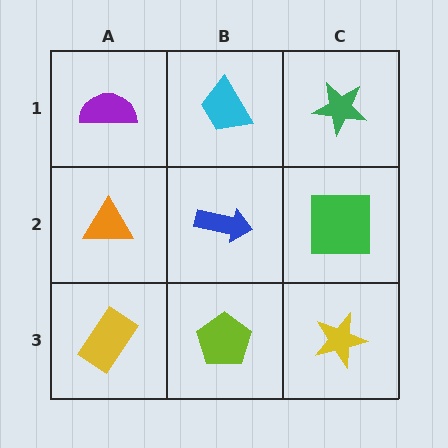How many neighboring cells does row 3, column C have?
2.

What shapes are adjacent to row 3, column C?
A green square (row 2, column C), a lime pentagon (row 3, column B).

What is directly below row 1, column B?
A blue arrow.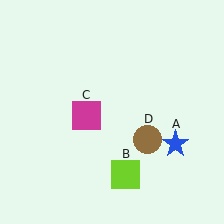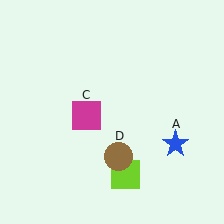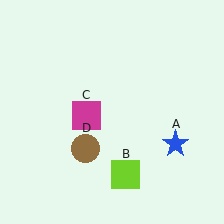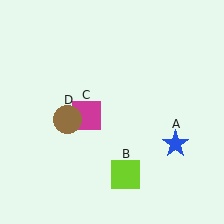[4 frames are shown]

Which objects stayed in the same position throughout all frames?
Blue star (object A) and lime square (object B) and magenta square (object C) remained stationary.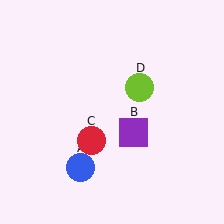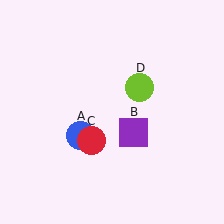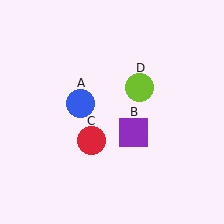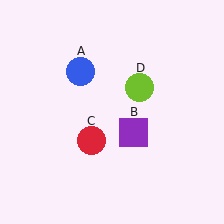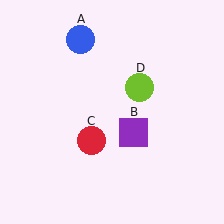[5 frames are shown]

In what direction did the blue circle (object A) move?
The blue circle (object A) moved up.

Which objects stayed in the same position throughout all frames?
Purple square (object B) and red circle (object C) and lime circle (object D) remained stationary.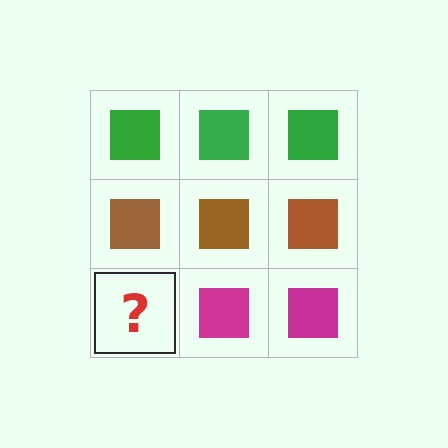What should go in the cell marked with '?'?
The missing cell should contain a magenta square.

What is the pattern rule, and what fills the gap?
The rule is that each row has a consistent color. The gap should be filled with a magenta square.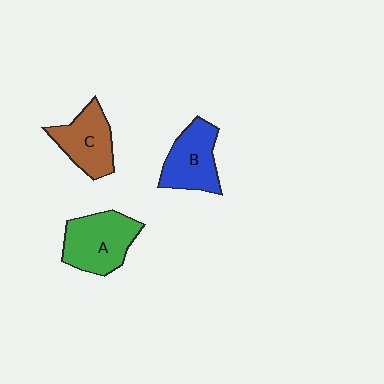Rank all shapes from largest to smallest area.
From largest to smallest: A (green), B (blue), C (brown).